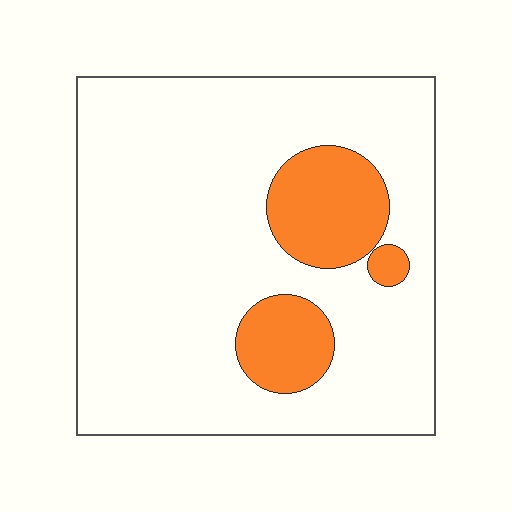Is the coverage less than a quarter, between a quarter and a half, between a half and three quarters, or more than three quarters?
Less than a quarter.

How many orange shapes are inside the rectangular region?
3.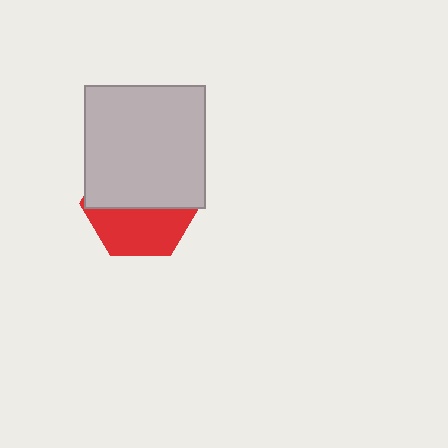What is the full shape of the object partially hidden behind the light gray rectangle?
The partially hidden object is a red hexagon.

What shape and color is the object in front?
The object in front is a light gray rectangle.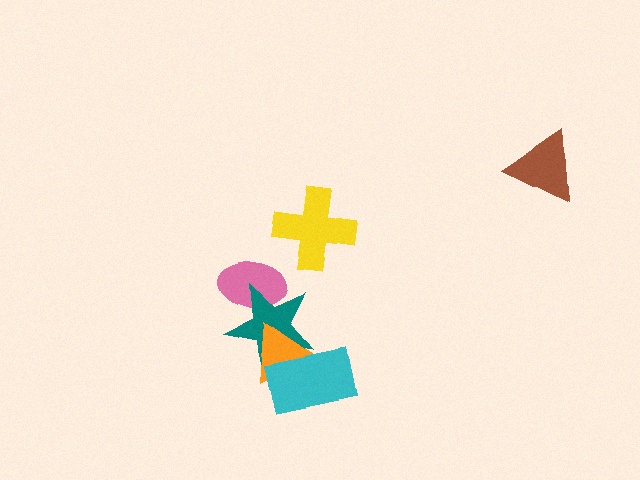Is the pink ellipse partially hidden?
Yes, it is partially covered by another shape.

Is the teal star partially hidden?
Yes, it is partially covered by another shape.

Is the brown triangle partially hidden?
No, no other shape covers it.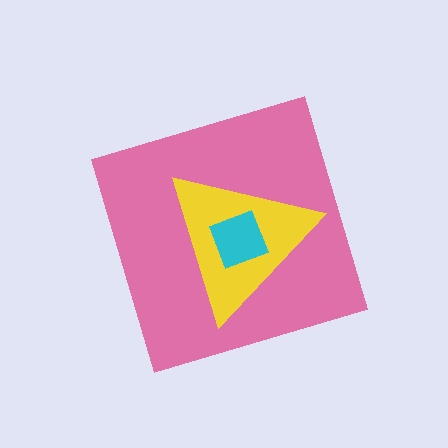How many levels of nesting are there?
3.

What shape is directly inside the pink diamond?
The yellow triangle.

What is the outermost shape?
The pink diamond.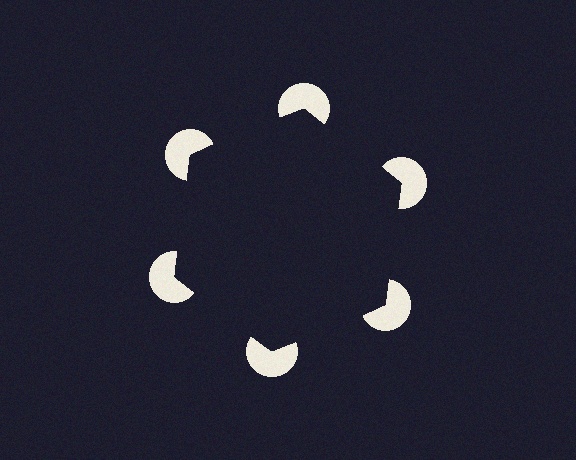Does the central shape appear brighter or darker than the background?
It typically appears slightly darker than the background, even though no actual brightness change is drawn.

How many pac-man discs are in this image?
There are 6 — one at each vertex of the illusory hexagon.